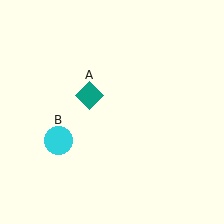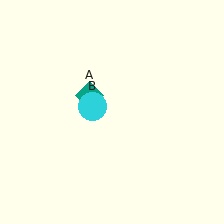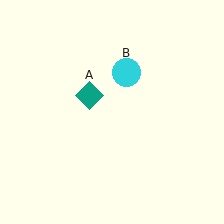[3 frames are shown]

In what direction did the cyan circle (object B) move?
The cyan circle (object B) moved up and to the right.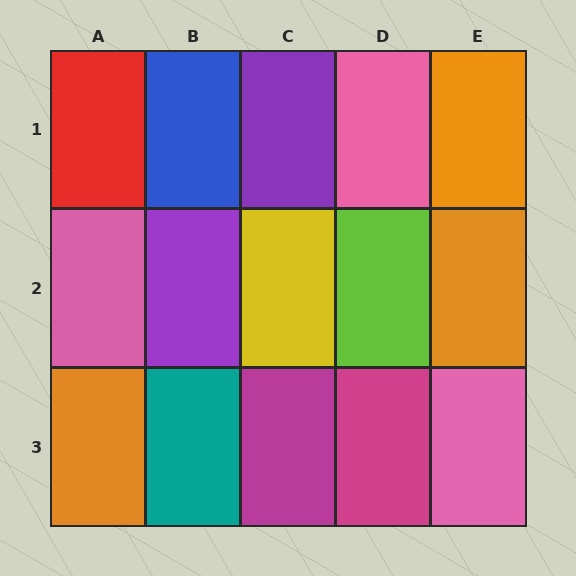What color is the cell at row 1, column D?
Pink.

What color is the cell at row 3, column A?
Orange.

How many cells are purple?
2 cells are purple.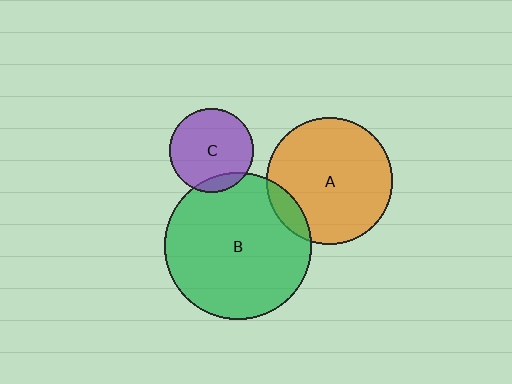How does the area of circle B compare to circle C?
Approximately 3.0 times.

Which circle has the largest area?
Circle B (green).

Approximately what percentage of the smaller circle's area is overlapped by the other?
Approximately 10%.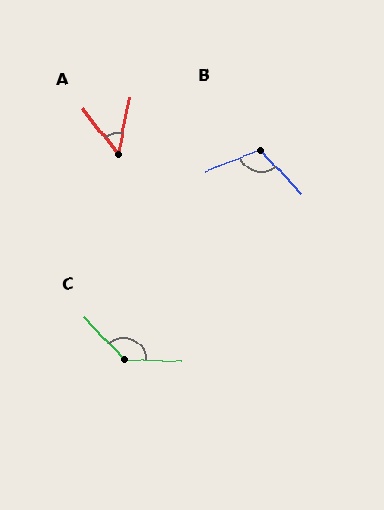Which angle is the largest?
C, at approximately 135 degrees.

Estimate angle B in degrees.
Approximately 112 degrees.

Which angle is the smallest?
A, at approximately 49 degrees.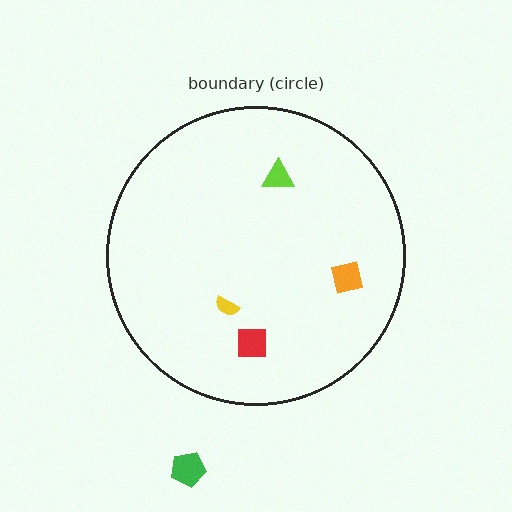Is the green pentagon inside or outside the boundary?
Outside.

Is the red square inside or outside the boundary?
Inside.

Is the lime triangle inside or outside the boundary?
Inside.